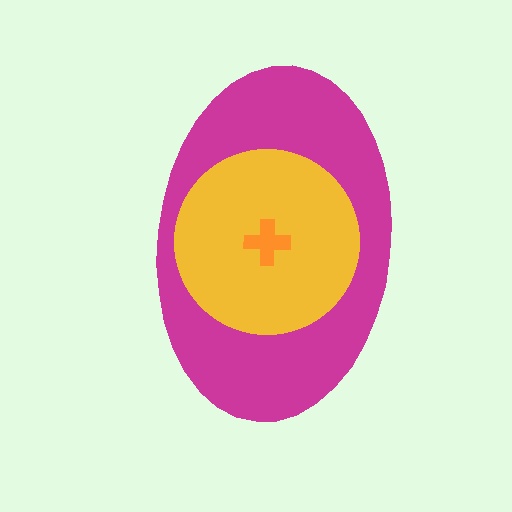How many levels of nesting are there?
3.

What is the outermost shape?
The magenta ellipse.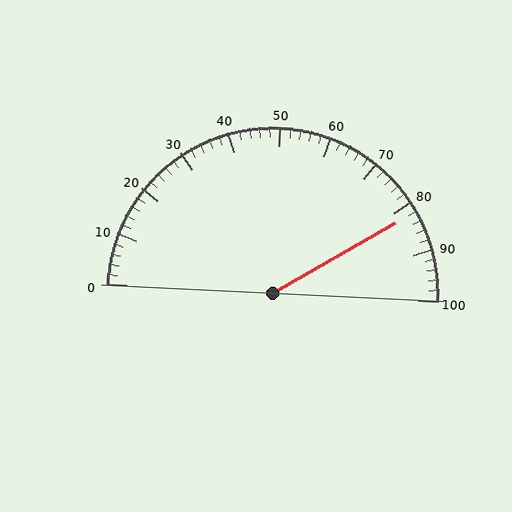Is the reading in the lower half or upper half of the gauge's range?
The reading is in the upper half of the range (0 to 100).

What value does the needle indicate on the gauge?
The needle indicates approximately 82.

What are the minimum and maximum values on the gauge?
The gauge ranges from 0 to 100.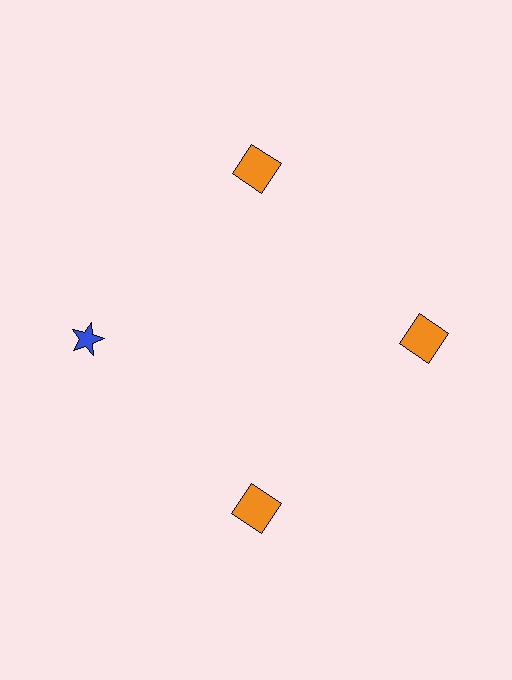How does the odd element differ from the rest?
It differs in both color (blue instead of orange) and shape (star instead of square).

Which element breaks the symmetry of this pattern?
The blue star at roughly the 9 o'clock position breaks the symmetry. All other shapes are orange squares.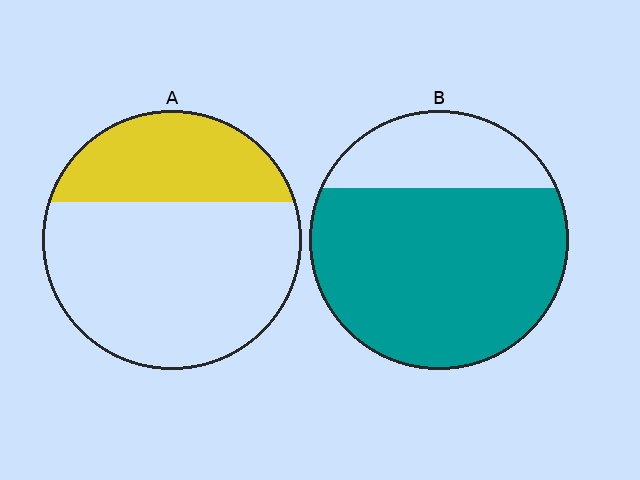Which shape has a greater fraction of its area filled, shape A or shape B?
Shape B.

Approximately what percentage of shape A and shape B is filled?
A is approximately 30% and B is approximately 75%.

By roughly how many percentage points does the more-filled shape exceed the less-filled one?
By roughly 45 percentage points (B over A).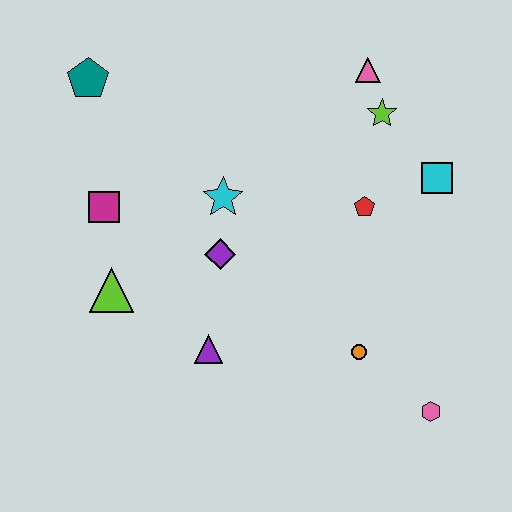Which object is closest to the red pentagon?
The cyan square is closest to the red pentagon.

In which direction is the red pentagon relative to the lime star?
The red pentagon is below the lime star.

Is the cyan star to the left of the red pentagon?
Yes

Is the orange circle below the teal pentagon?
Yes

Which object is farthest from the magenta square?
The pink hexagon is farthest from the magenta square.